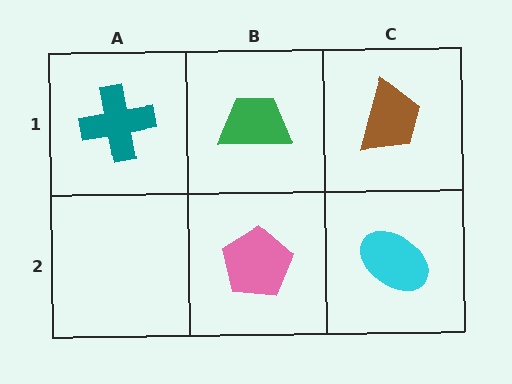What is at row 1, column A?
A teal cross.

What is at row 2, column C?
A cyan ellipse.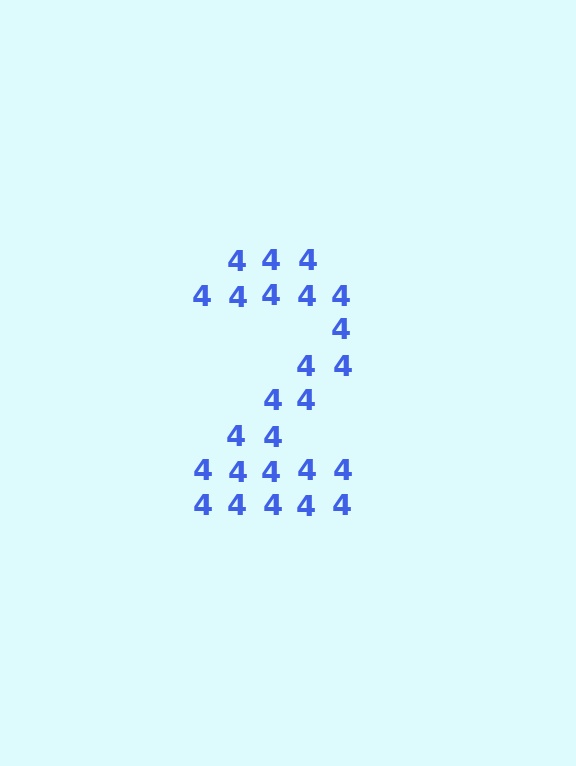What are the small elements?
The small elements are digit 4's.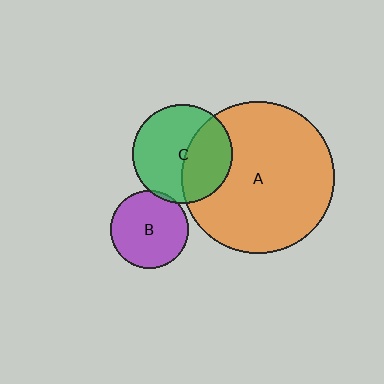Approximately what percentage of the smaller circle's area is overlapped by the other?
Approximately 5%.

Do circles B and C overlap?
Yes.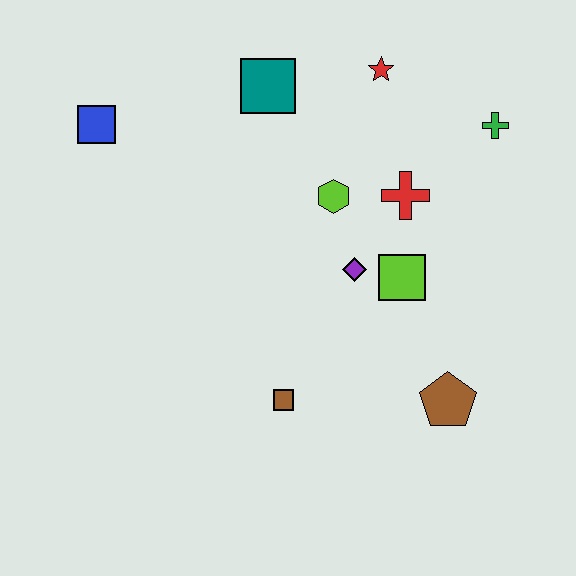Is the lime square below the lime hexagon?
Yes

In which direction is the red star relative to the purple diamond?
The red star is above the purple diamond.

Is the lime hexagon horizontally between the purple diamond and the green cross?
No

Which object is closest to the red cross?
The lime hexagon is closest to the red cross.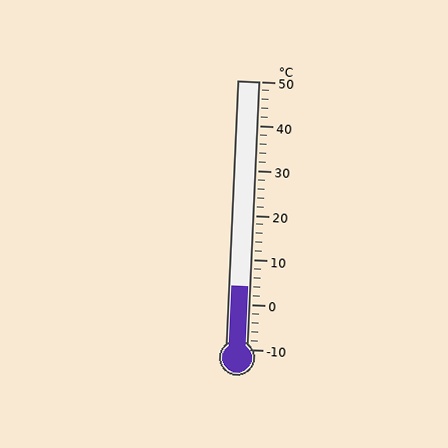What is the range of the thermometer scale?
The thermometer scale ranges from -10°C to 50°C.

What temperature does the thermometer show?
The thermometer shows approximately 4°C.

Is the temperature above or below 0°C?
The temperature is above 0°C.